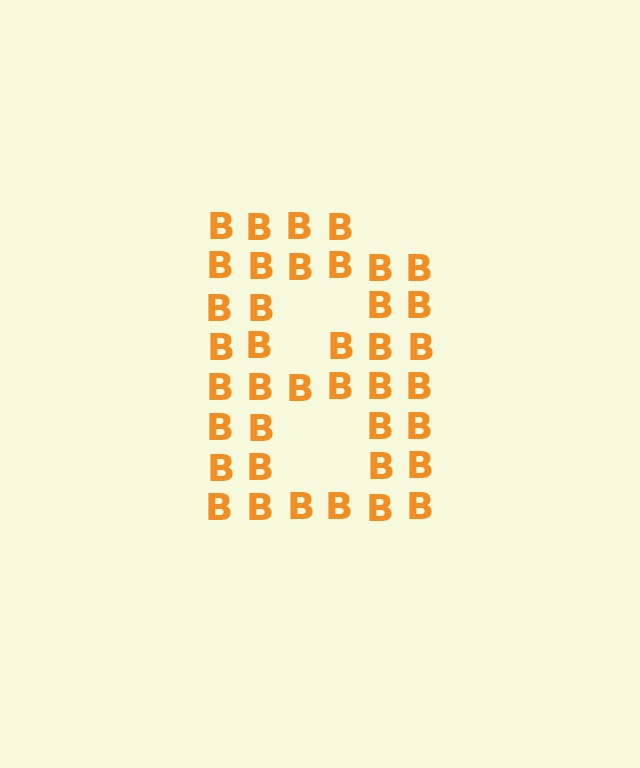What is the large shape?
The large shape is the letter B.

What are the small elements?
The small elements are letter B's.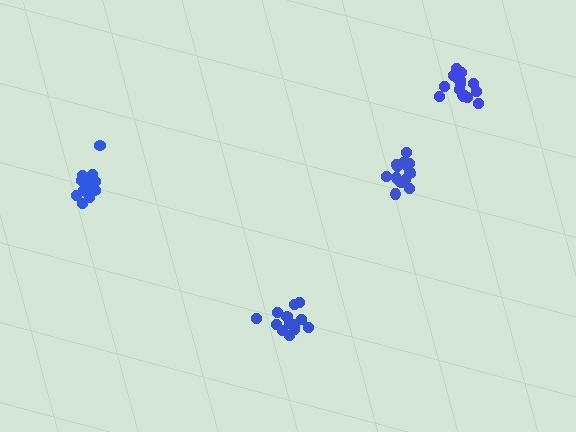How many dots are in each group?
Group 1: 16 dots, Group 2: 19 dots, Group 3: 13 dots, Group 4: 18 dots (66 total).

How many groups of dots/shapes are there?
There are 4 groups.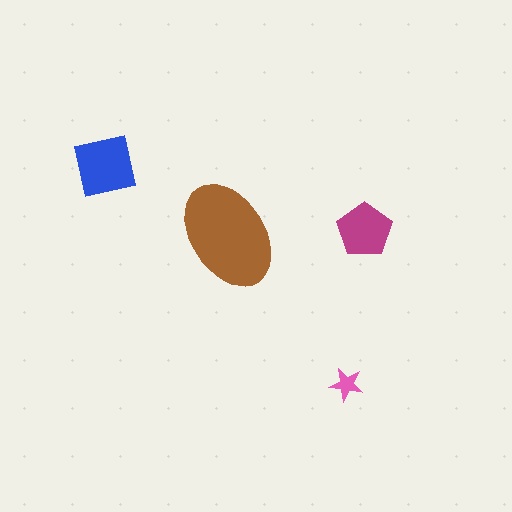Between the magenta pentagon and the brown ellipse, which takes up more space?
The brown ellipse.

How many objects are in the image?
There are 4 objects in the image.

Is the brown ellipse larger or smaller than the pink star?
Larger.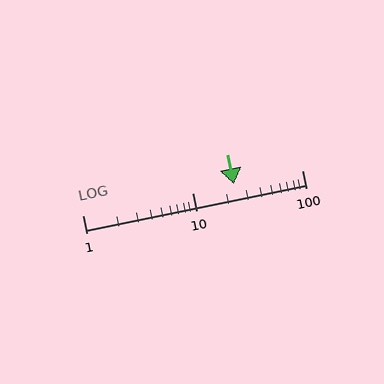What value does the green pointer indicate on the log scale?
The pointer indicates approximately 24.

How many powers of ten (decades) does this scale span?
The scale spans 2 decades, from 1 to 100.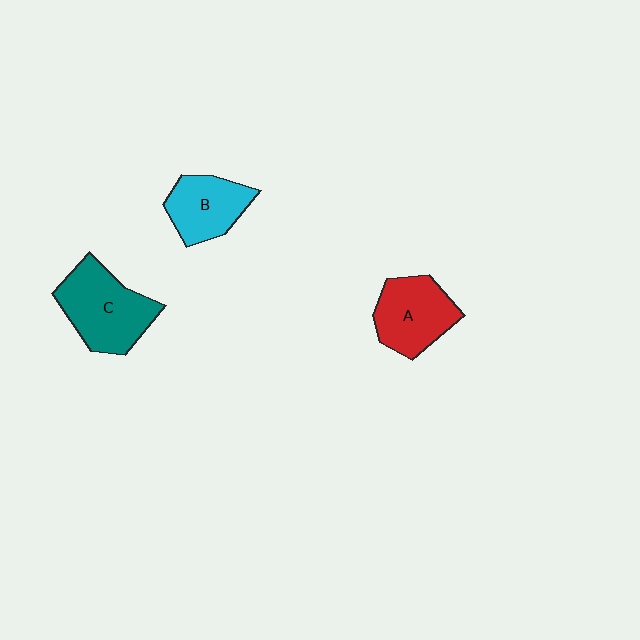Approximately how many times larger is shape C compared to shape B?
Approximately 1.4 times.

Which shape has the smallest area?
Shape B (cyan).